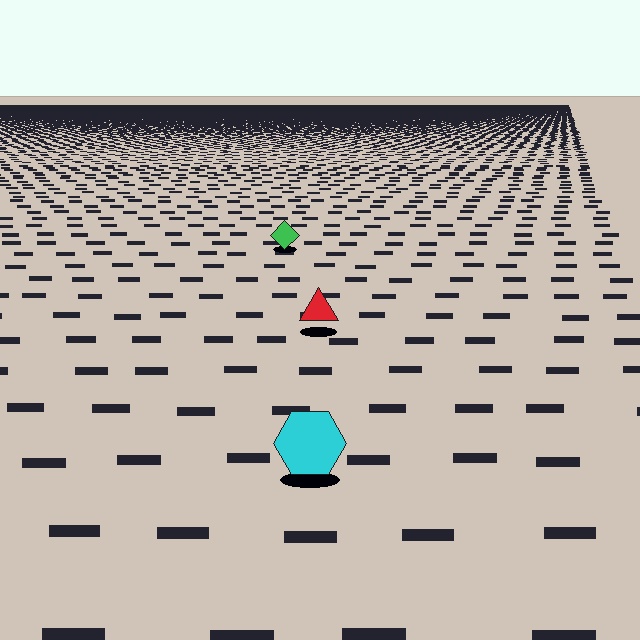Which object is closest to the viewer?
The cyan hexagon is closest. The texture marks near it are larger and more spread out.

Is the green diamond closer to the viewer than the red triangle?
No. The red triangle is closer — you can tell from the texture gradient: the ground texture is coarser near it.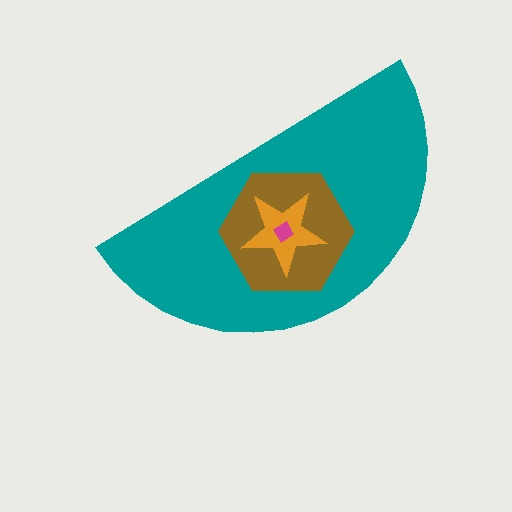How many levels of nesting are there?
4.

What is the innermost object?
The magenta diamond.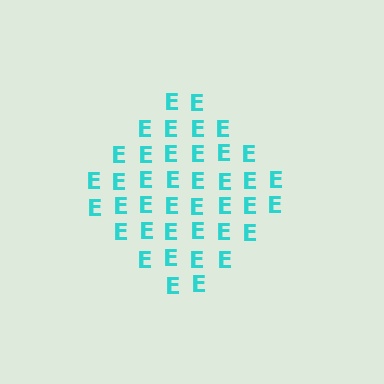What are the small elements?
The small elements are letter E's.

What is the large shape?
The large shape is a diamond.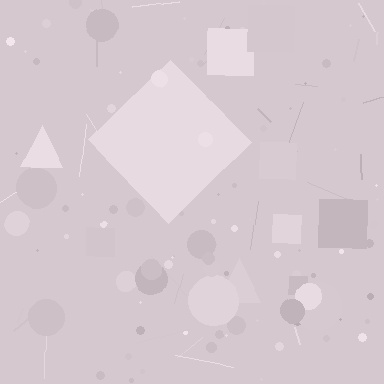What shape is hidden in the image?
A diamond is hidden in the image.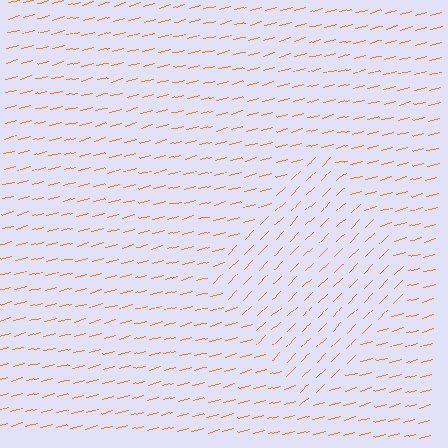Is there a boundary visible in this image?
Yes, there is a texture boundary formed by a change in line orientation.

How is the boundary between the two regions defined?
The boundary is defined purely by a change in line orientation (approximately 31 degrees difference). All lines are the same color and thickness.